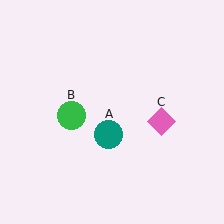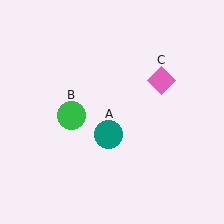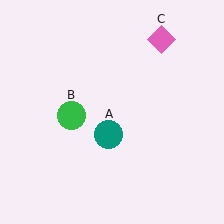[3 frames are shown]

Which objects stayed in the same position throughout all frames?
Teal circle (object A) and green circle (object B) remained stationary.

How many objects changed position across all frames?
1 object changed position: pink diamond (object C).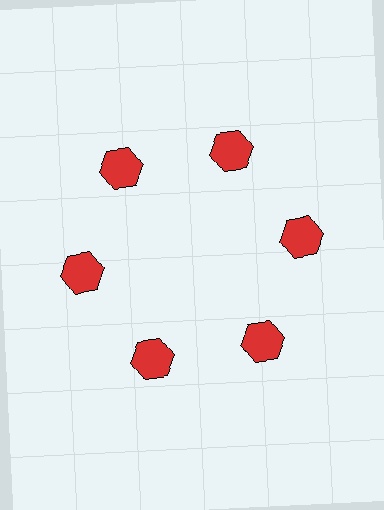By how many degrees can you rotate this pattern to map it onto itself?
The pattern maps onto itself every 60 degrees of rotation.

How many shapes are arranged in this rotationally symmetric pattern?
There are 6 shapes, arranged in 6 groups of 1.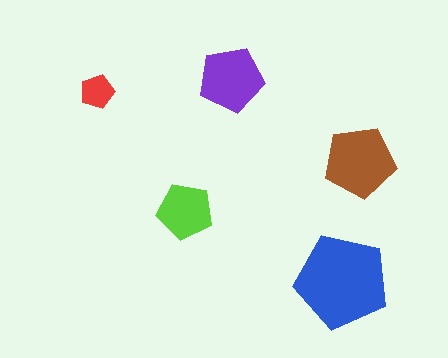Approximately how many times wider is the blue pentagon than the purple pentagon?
About 1.5 times wider.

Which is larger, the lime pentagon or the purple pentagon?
The purple one.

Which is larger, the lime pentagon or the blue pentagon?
The blue one.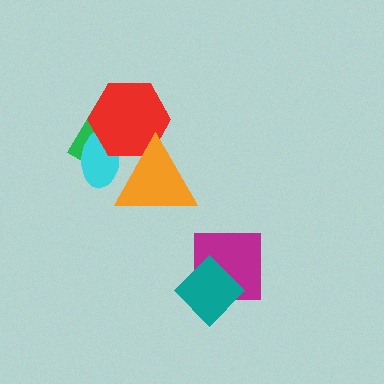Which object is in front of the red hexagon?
The orange triangle is in front of the red hexagon.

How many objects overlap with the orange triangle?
3 objects overlap with the orange triangle.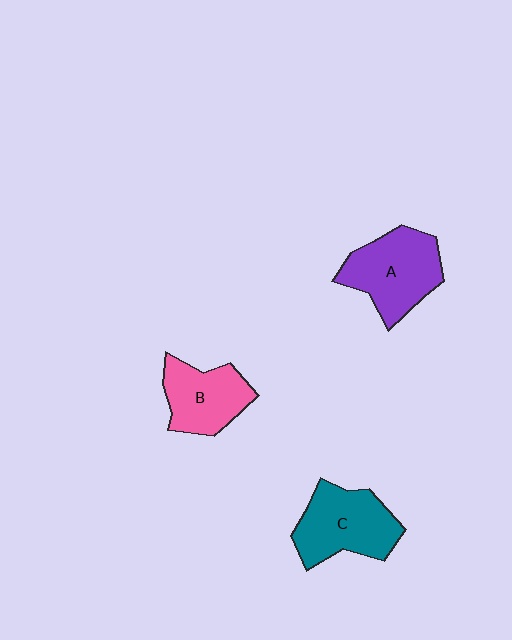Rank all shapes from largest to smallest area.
From largest to smallest: A (purple), C (teal), B (pink).